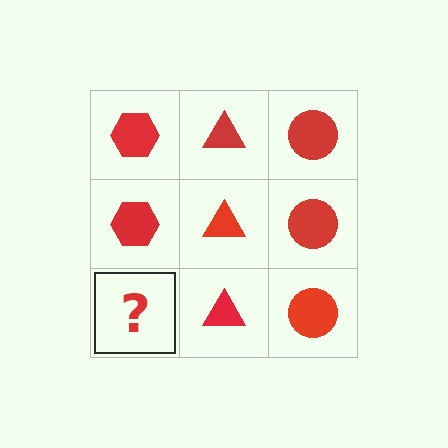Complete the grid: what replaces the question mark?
The question mark should be replaced with a red hexagon.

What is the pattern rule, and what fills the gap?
The rule is that each column has a consistent shape. The gap should be filled with a red hexagon.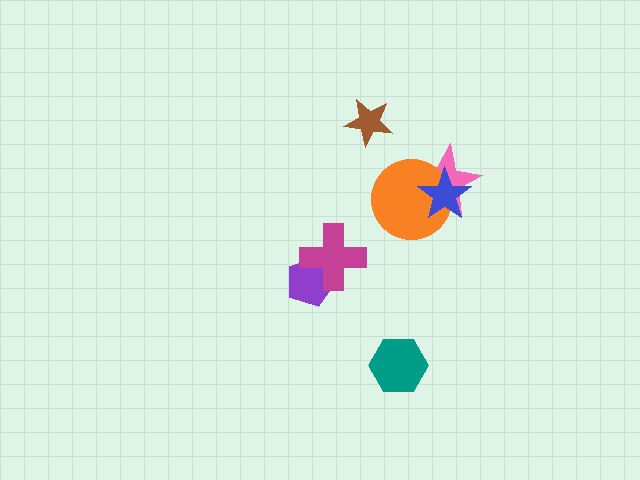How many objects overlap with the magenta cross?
1 object overlaps with the magenta cross.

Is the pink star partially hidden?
Yes, it is partially covered by another shape.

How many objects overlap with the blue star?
2 objects overlap with the blue star.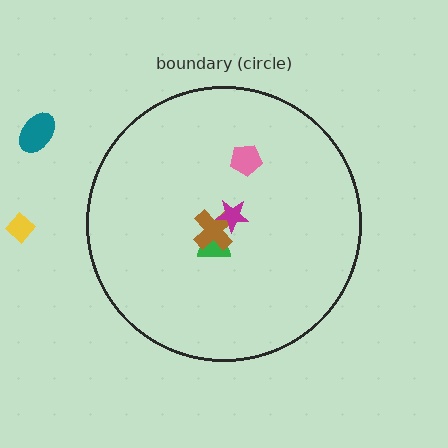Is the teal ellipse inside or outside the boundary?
Outside.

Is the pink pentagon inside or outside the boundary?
Inside.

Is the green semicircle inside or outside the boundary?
Inside.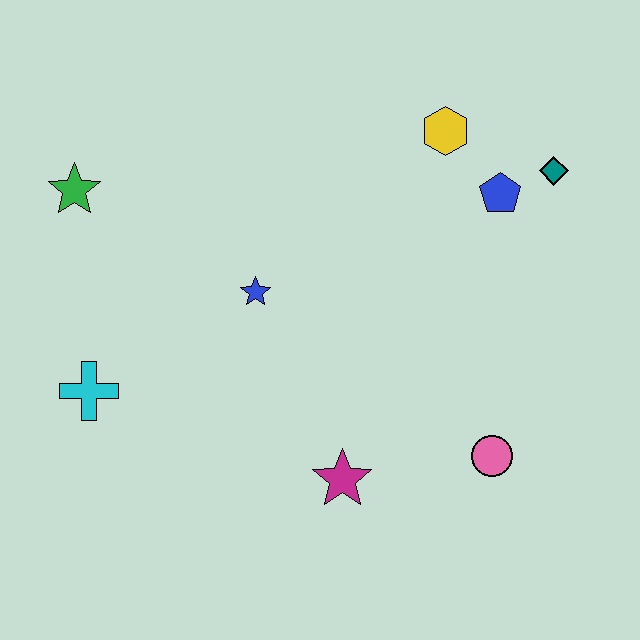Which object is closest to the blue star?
The cyan cross is closest to the blue star.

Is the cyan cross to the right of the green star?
Yes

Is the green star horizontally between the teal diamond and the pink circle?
No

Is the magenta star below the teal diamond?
Yes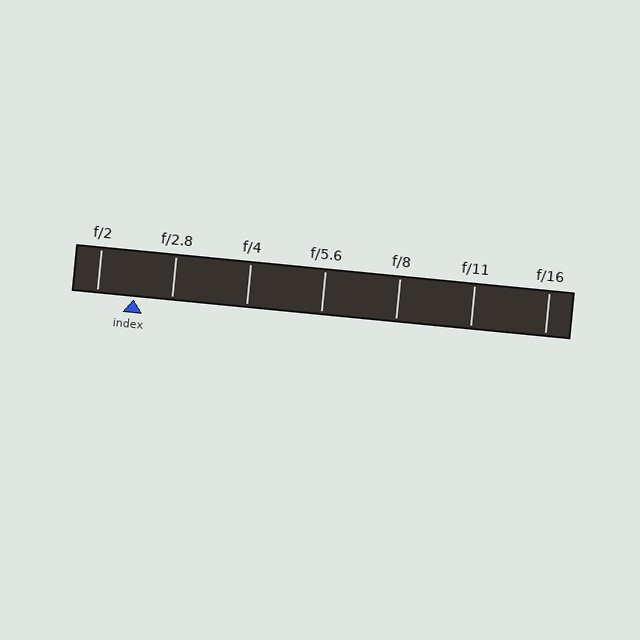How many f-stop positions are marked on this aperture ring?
There are 7 f-stop positions marked.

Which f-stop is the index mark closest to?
The index mark is closest to f/2.